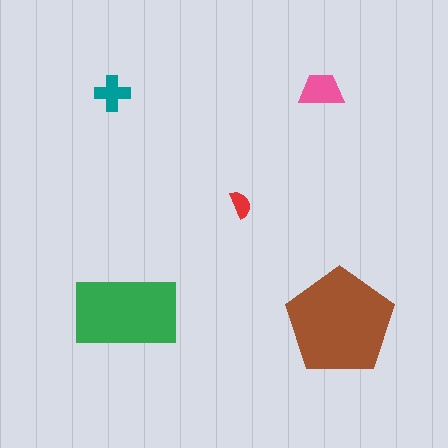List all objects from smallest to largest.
The red semicircle, the teal cross, the pink trapezoid, the green rectangle, the brown pentagon.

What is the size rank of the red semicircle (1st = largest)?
5th.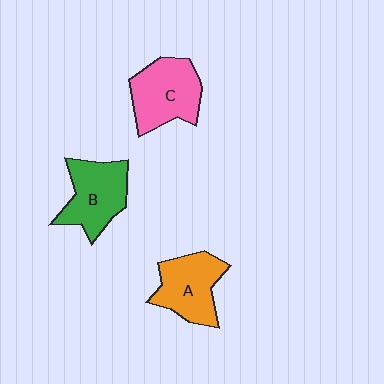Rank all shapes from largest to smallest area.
From largest to smallest: C (pink), B (green), A (orange).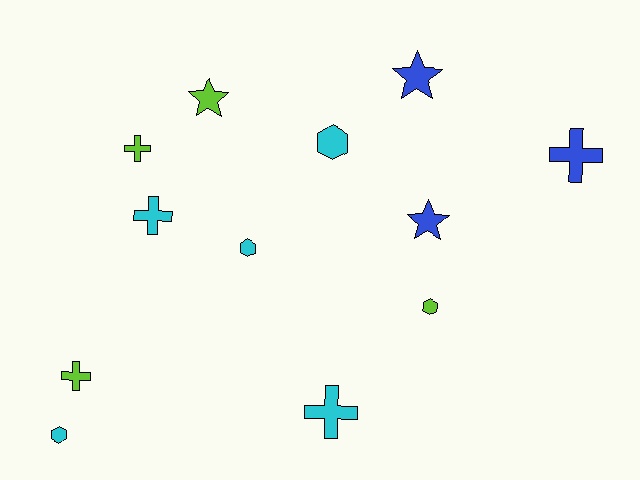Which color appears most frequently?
Cyan, with 5 objects.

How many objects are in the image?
There are 12 objects.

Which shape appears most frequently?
Cross, with 5 objects.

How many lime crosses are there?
There are 2 lime crosses.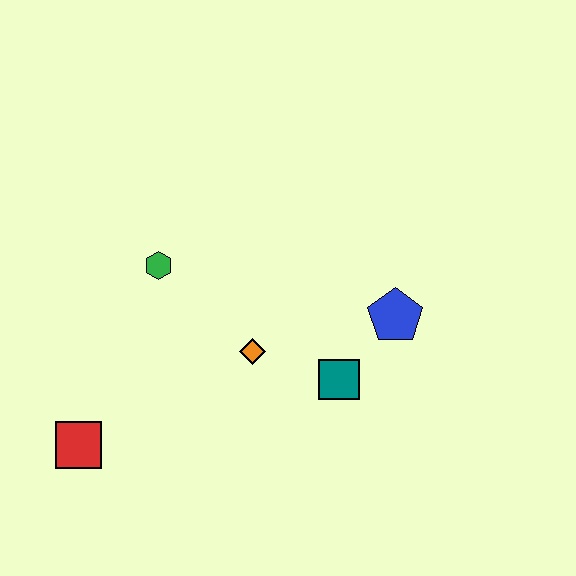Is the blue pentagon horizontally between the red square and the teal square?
No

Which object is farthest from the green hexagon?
The blue pentagon is farthest from the green hexagon.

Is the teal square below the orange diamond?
Yes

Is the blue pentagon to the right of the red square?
Yes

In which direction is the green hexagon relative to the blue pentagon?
The green hexagon is to the left of the blue pentagon.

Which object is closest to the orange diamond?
The teal square is closest to the orange diamond.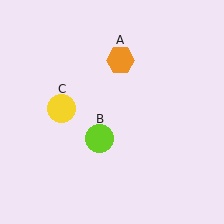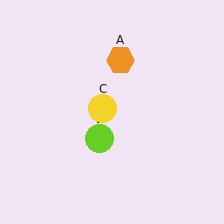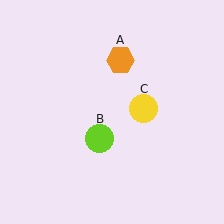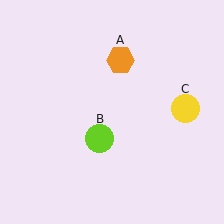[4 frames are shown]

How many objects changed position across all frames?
1 object changed position: yellow circle (object C).